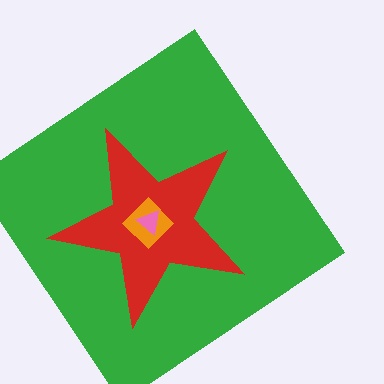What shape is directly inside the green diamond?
The red star.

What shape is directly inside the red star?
The orange diamond.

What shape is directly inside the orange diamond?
The pink triangle.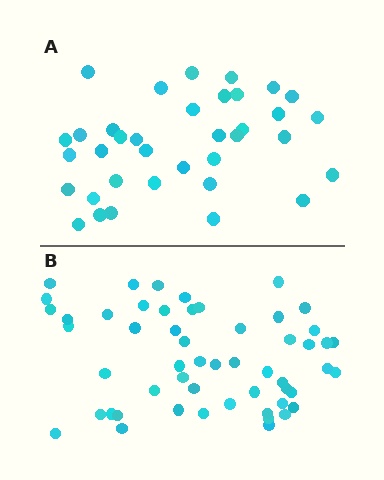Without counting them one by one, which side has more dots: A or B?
Region B (the bottom region) has more dots.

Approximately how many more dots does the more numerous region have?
Region B has approximately 20 more dots than region A.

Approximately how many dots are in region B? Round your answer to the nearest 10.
About 50 dots. (The exact count is 54, which rounds to 50.)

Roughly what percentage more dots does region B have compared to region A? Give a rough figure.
About 50% more.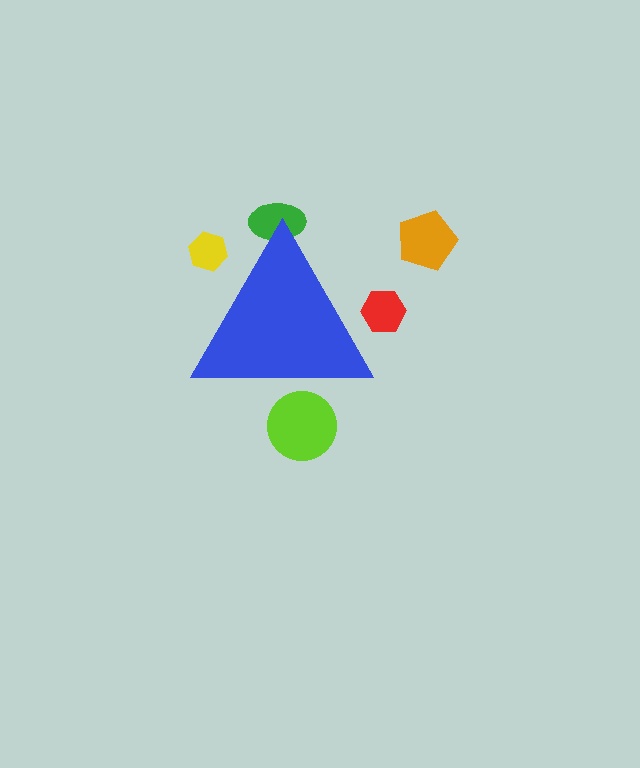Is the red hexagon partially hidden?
Yes, the red hexagon is partially hidden behind the blue triangle.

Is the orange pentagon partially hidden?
No, the orange pentagon is fully visible.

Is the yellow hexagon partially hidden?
Yes, the yellow hexagon is partially hidden behind the blue triangle.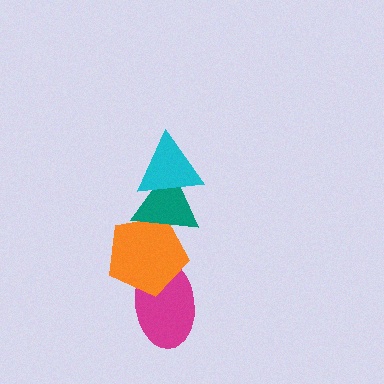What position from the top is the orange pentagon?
The orange pentagon is 3rd from the top.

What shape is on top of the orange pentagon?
The teal triangle is on top of the orange pentagon.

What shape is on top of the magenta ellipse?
The orange pentagon is on top of the magenta ellipse.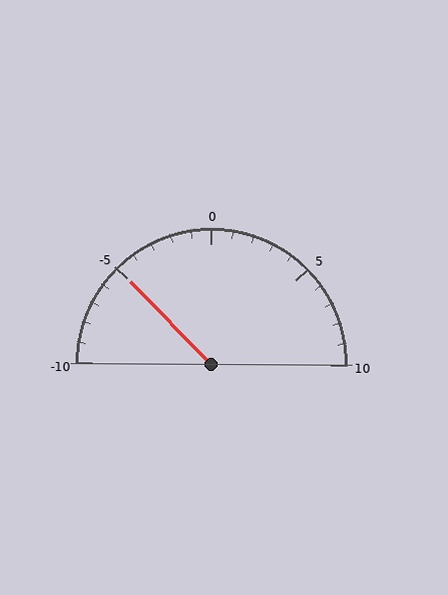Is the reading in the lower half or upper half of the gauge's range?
The reading is in the lower half of the range (-10 to 10).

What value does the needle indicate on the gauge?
The needle indicates approximately -5.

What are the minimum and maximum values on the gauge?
The gauge ranges from -10 to 10.